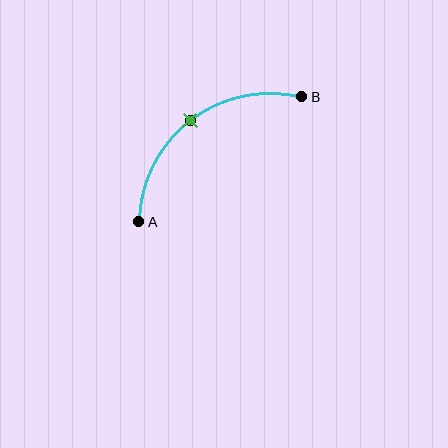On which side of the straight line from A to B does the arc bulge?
The arc bulges above and to the left of the straight line connecting A and B.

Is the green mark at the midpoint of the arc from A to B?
Yes. The green mark lies on the arc at equal arc-length from both A and B — it is the arc midpoint.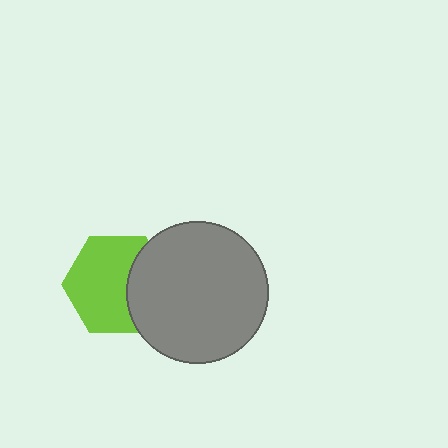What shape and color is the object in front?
The object in front is a gray circle.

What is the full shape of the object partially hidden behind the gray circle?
The partially hidden object is a lime hexagon.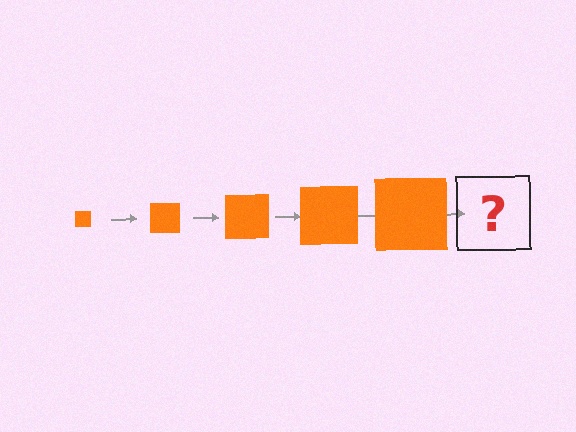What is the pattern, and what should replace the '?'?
The pattern is that the square gets progressively larger each step. The '?' should be an orange square, larger than the previous one.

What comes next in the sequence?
The next element should be an orange square, larger than the previous one.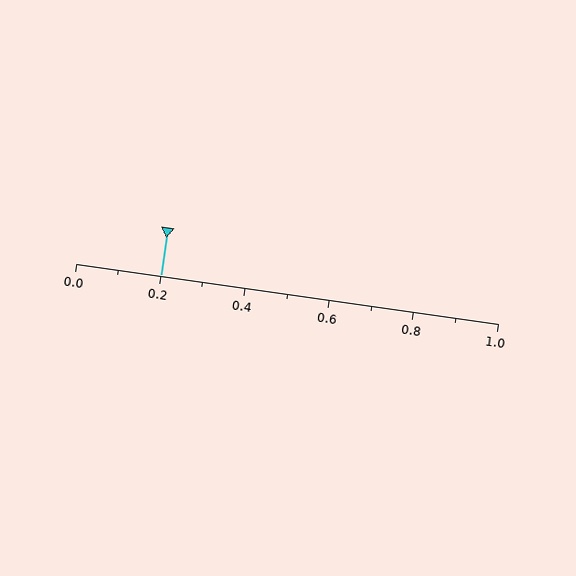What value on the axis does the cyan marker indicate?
The marker indicates approximately 0.2.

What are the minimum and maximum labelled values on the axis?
The axis runs from 0.0 to 1.0.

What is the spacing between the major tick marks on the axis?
The major ticks are spaced 0.2 apart.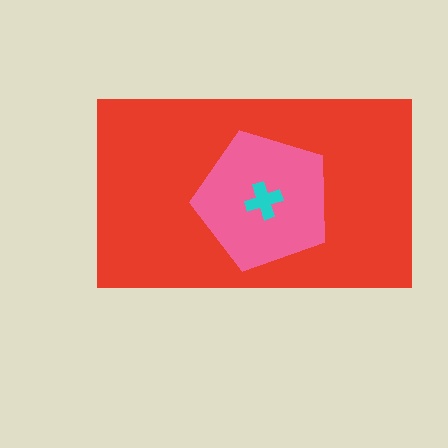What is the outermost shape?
The red rectangle.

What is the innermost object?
The cyan cross.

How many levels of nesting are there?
3.